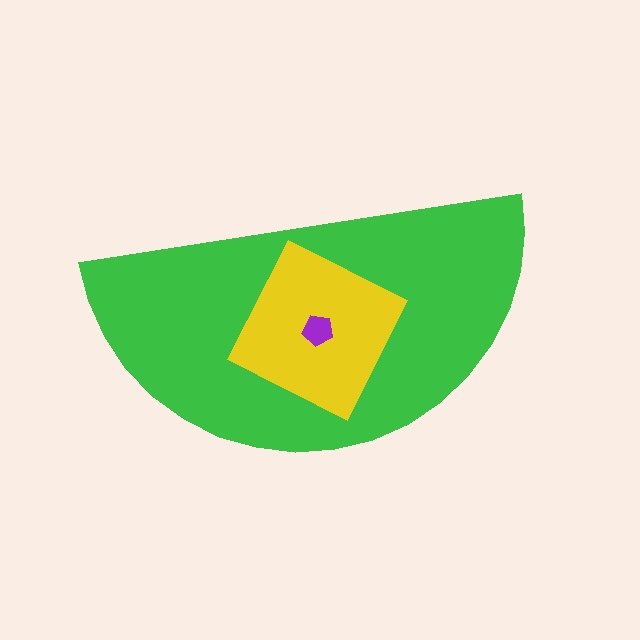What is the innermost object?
The purple pentagon.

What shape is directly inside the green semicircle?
The yellow square.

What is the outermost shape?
The green semicircle.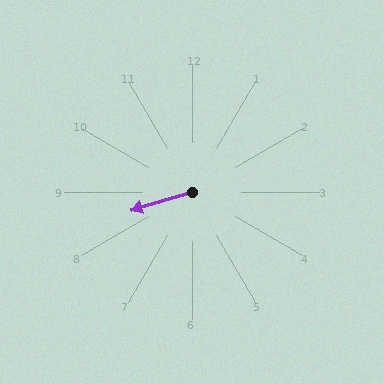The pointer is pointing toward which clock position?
Roughly 8 o'clock.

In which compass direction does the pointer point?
West.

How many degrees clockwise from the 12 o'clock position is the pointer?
Approximately 254 degrees.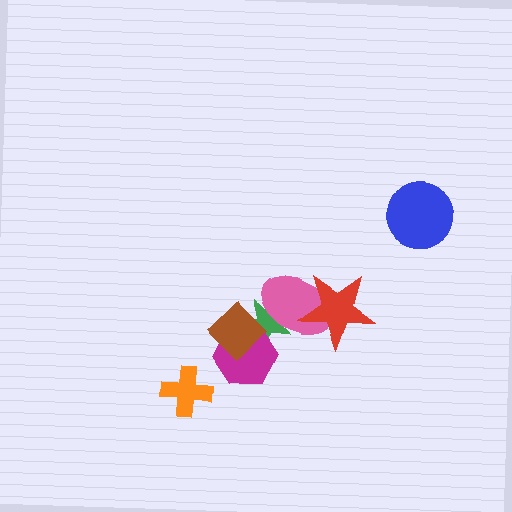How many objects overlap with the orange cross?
0 objects overlap with the orange cross.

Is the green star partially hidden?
Yes, it is partially covered by another shape.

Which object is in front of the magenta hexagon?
The brown diamond is in front of the magenta hexagon.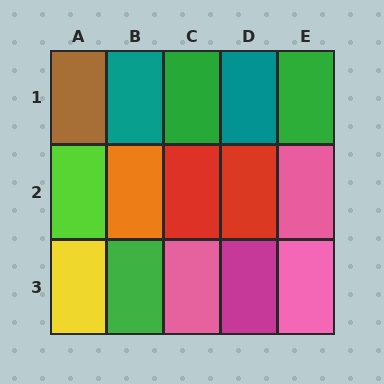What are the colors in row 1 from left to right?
Brown, teal, green, teal, green.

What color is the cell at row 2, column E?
Pink.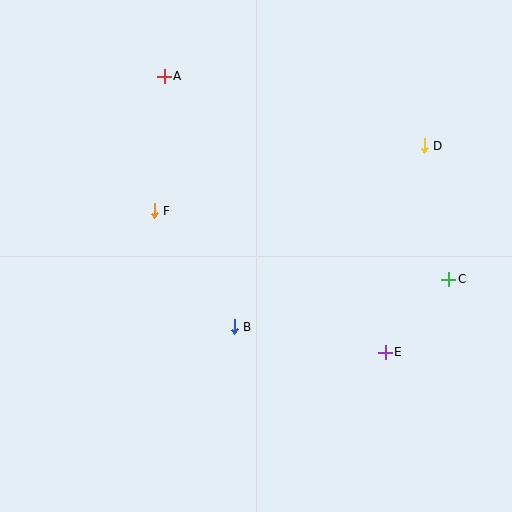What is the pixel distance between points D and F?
The distance between D and F is 278 pixels.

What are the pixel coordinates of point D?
Point D is at (424, 146).